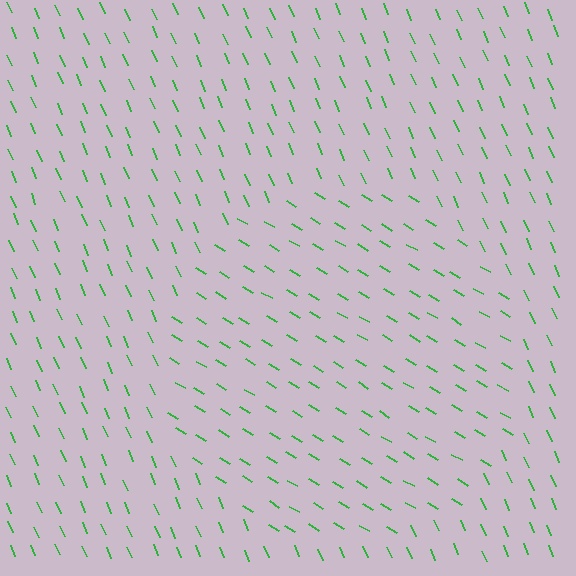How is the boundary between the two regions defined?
The boundary is defined purely by a change in line orientation (approximately 36 degrees difference). All lines are the same color and thickness.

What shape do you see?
I see a circle.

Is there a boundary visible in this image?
Yes, there is a texture boundary formed by a change in line orientation.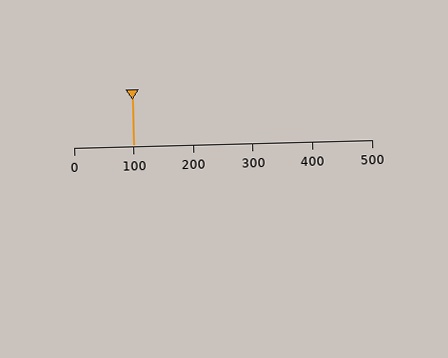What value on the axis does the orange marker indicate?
The marker indicates approximately 100.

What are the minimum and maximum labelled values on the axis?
The axis runs from 0 to 500.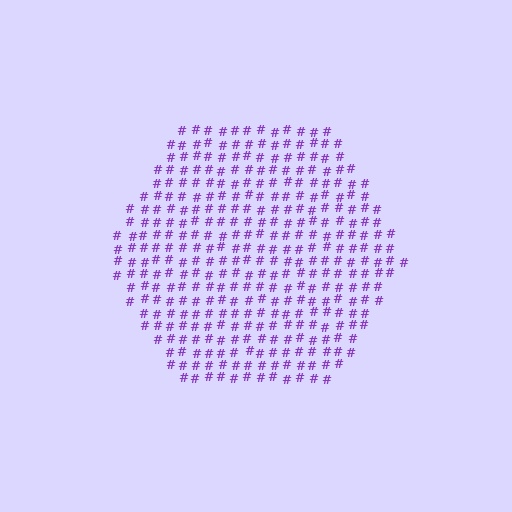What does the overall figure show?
The overall figure shows a hexagon.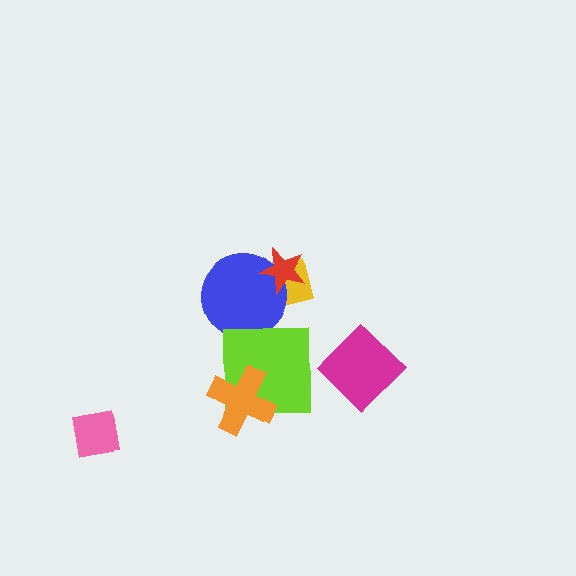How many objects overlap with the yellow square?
2 objects overlap with the yellow square.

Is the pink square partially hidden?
No, no other shape covers it.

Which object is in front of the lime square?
The orange cross is in front of the lime square.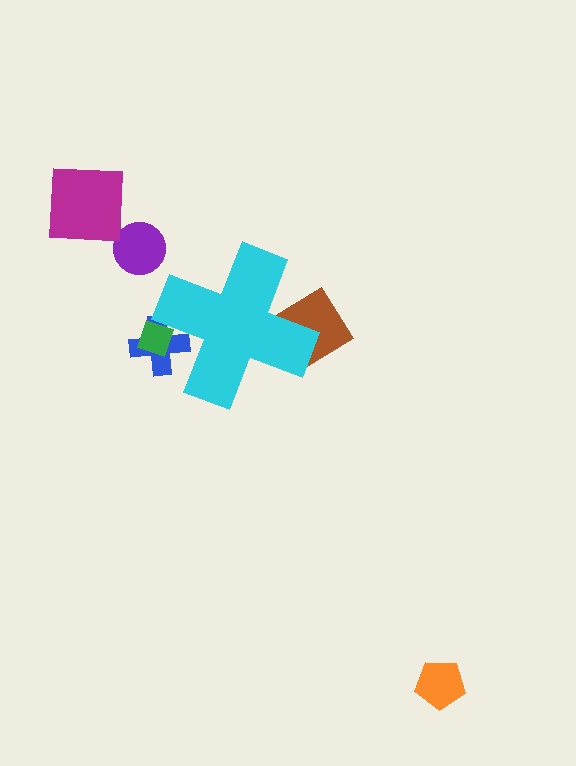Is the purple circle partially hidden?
No, the purple circle is fully visible.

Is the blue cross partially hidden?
Yes, the blue cross is partially hidden behind the cyan cross.